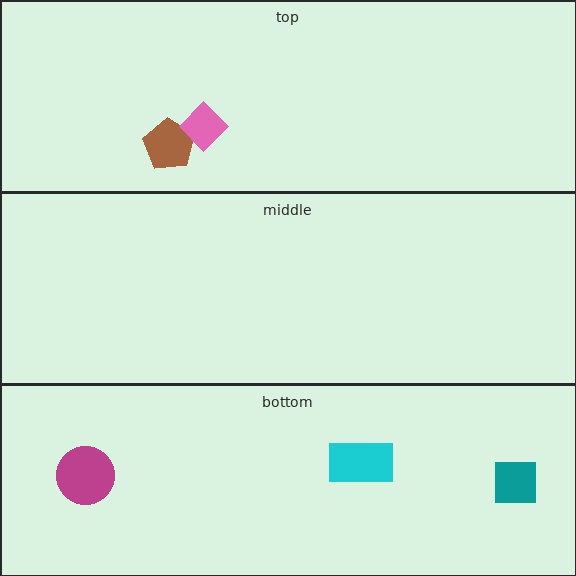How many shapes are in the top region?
2.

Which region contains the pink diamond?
The top region.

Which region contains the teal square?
The bottom region.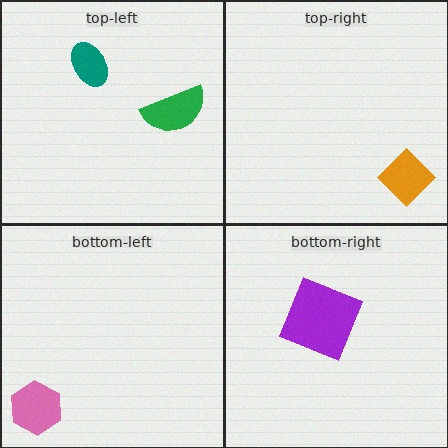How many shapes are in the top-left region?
2.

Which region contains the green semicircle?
The top-left region.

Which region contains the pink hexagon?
The bottom-left region.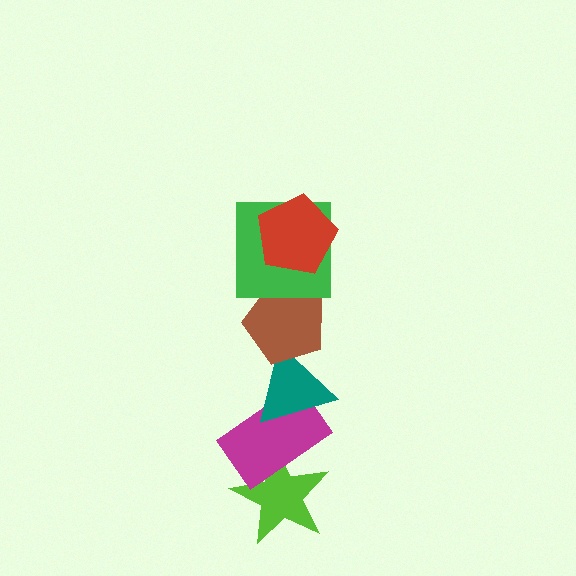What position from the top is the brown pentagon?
The brown pentagon is 3rd from the top.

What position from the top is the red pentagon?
The red pentagon is 1st from the top.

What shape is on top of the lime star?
The magenta rectangle is on top of the lime star.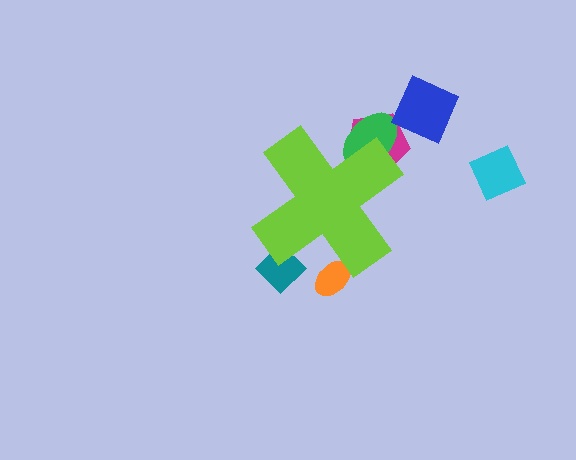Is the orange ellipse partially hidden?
Yes, the orange ellipse is partially hidden behind the lime cross.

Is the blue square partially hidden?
No, the blue square is fully visible.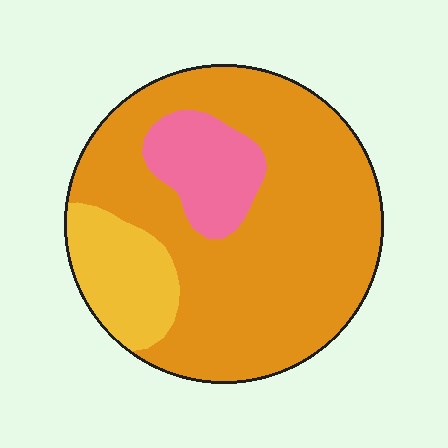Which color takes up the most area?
Orange, at roughly 70%.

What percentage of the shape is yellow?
Yellow covers about 15% of the shape.